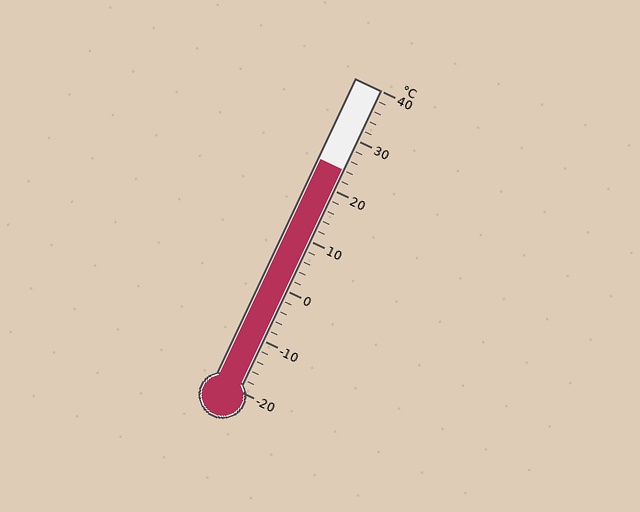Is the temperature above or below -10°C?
The temperature is above -10°C.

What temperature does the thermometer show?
The thermometer shows approximately 24°C.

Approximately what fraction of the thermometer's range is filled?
The thermometer is filled to approximately 75% of its range.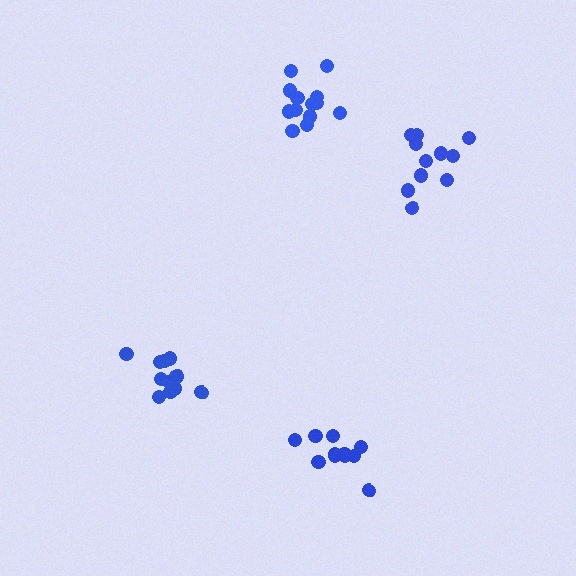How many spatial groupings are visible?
There are 4 spatial groupings.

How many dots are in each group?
Group 1: 13 dots, Group 2: 11 dots, Group 3: 11 dots, Group 4: 11 dots (46 total).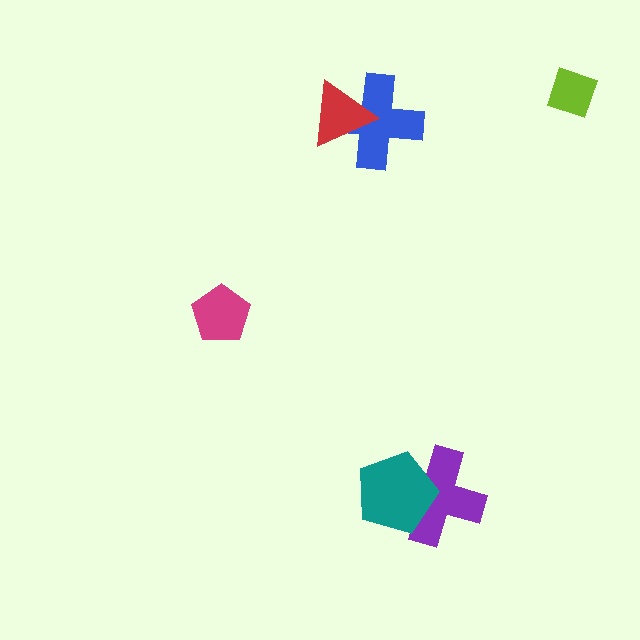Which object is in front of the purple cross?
The teal pentagon is in front of the purple cross.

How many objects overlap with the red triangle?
1 object overlaps with the red triangle.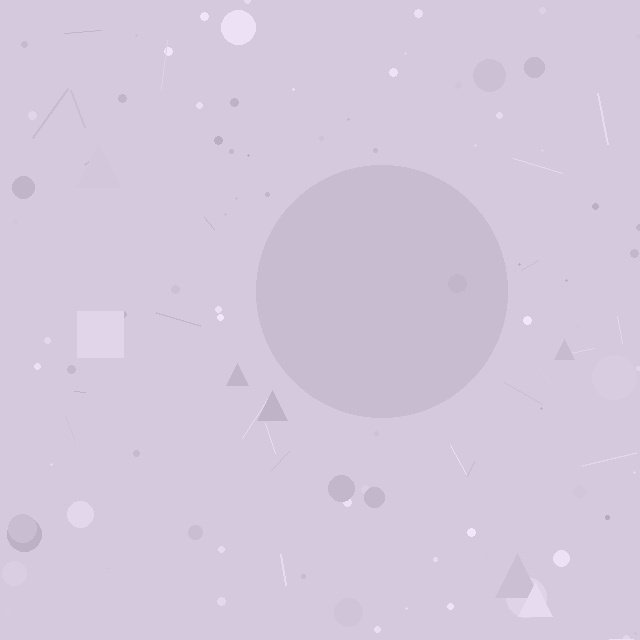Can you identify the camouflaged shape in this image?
The camouflaged shape is a circle.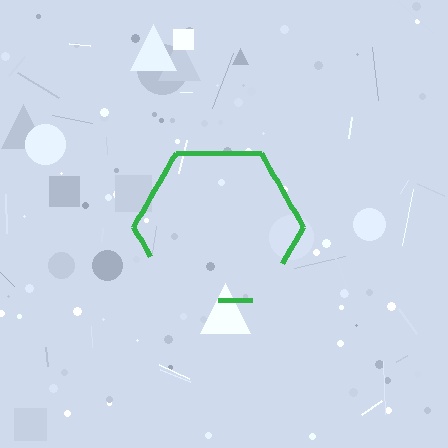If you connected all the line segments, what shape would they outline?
They would outline a hexagon.